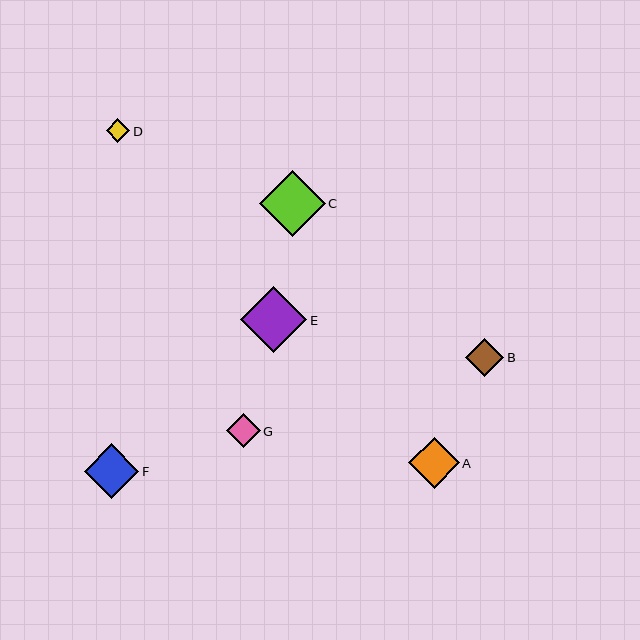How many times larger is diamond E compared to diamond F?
Diamond E is approximately 1.2 times the size of diamond F.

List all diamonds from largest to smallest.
From largest to smallest: E, C, F, A, B, G, D.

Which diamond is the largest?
Diamond E is the largest with a size of approximately 66 pixels.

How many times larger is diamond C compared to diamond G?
Diamond C is approximately 2.0 times the size of diamond G.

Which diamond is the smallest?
Diamond D is the smallest with a size of approximately 24 pixels.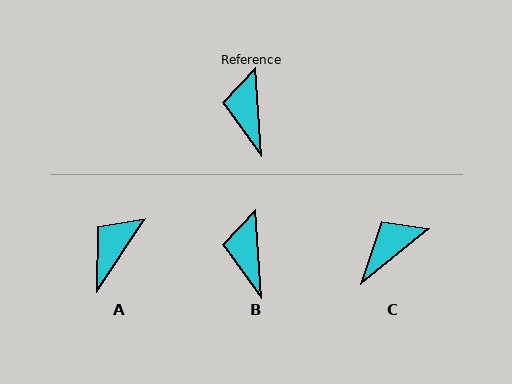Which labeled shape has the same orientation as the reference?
B.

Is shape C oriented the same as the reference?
No, it is off by about 54 degrees.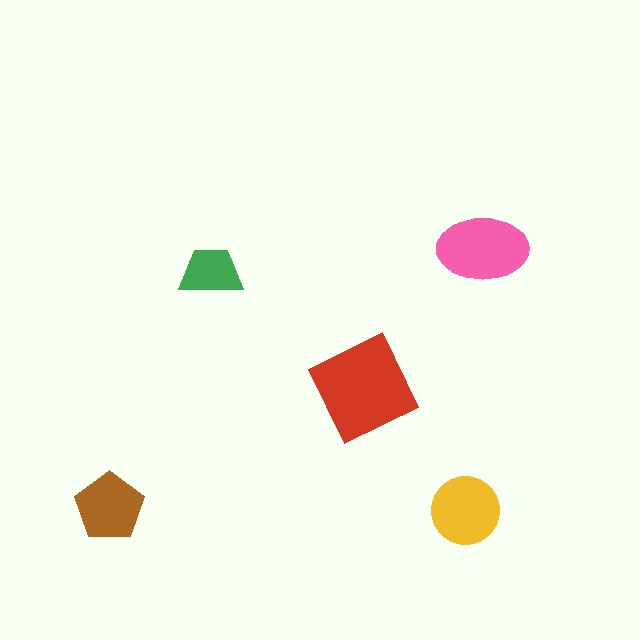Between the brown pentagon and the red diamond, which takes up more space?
The red diamond.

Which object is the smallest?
The green trapezoid.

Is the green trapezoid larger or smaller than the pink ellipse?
Smaller.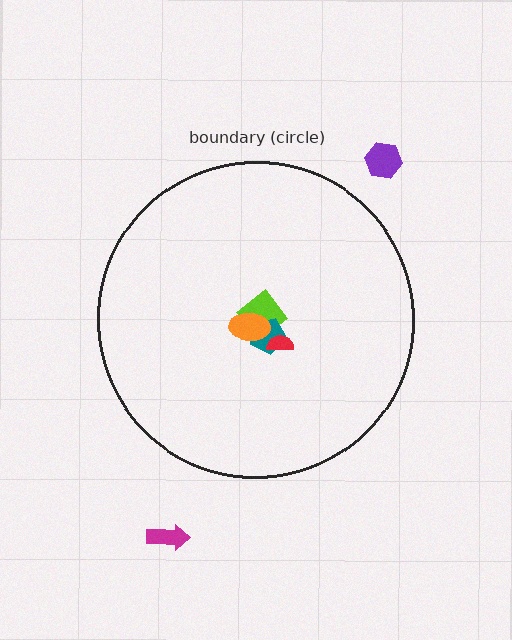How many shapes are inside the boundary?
4 inside, 2 outside.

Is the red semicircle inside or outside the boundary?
Inside.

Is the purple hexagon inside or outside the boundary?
Outside.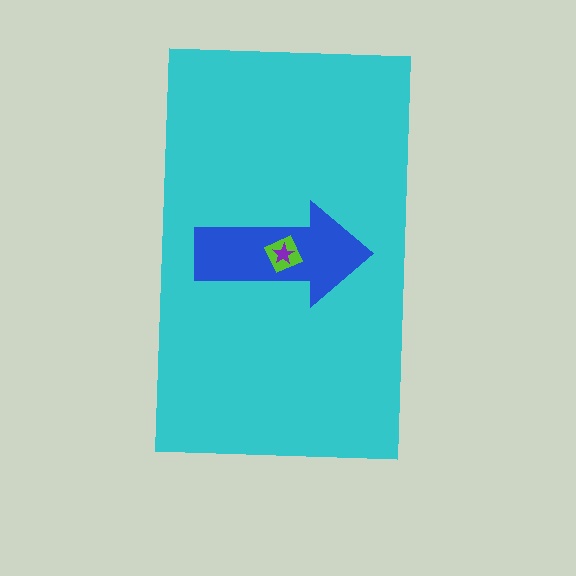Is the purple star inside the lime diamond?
Yes.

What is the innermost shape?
The purple star.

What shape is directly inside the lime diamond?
The purple star.